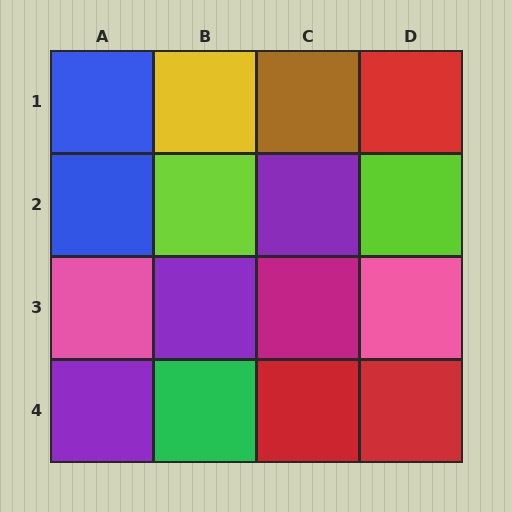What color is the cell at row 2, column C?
Purple.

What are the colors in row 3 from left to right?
Pink, purple, magenta, pink.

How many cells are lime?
2 cells are lime.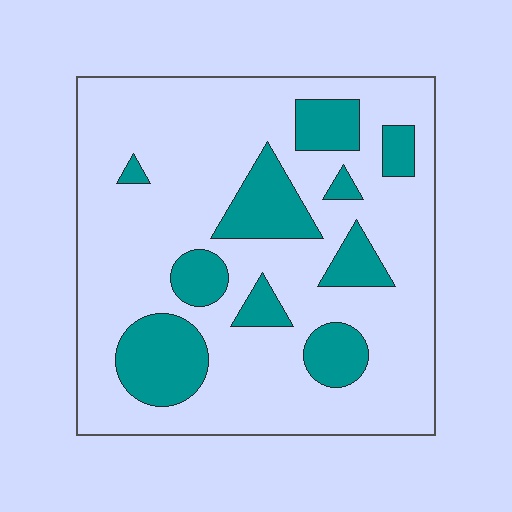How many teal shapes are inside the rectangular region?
10.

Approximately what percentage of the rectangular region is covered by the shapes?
Approximately 25%.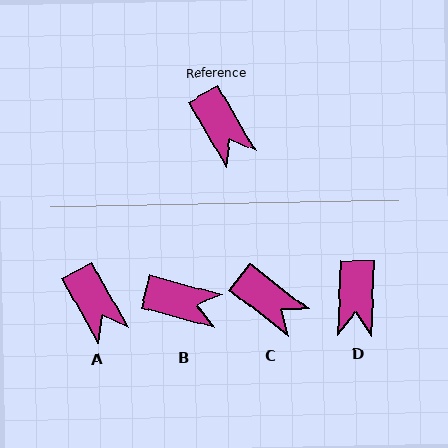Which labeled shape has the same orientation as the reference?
A.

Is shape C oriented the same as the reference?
No, it is off by about 22 degrees.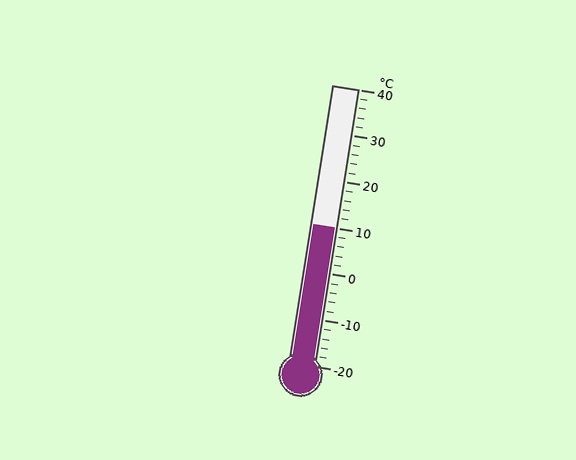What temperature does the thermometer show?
The thermometer shows approximately 10°C.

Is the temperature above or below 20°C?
The temperature is below 20°C.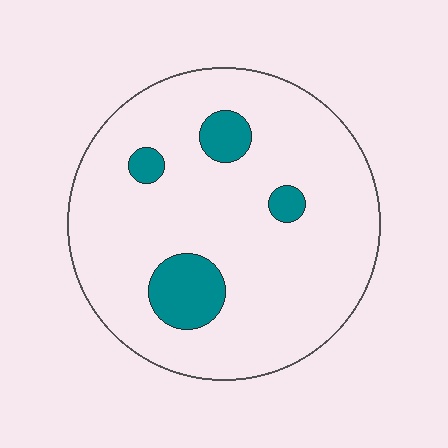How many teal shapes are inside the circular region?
4.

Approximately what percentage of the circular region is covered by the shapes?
Approximately 10%.